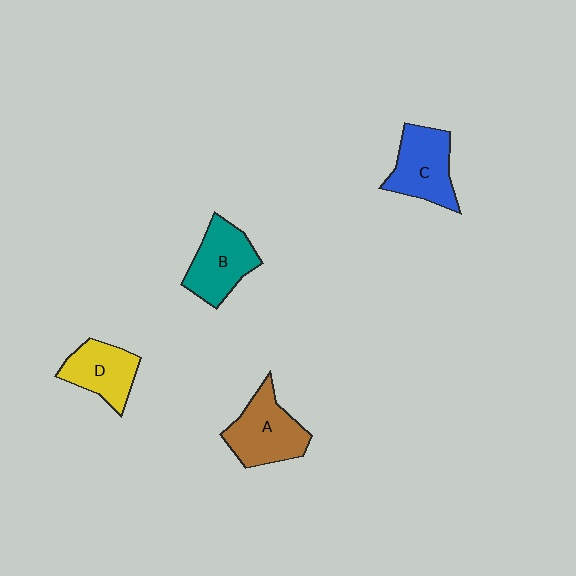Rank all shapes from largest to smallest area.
From largest to smallest: A (brown), C (blue), B (teal), D (yellow).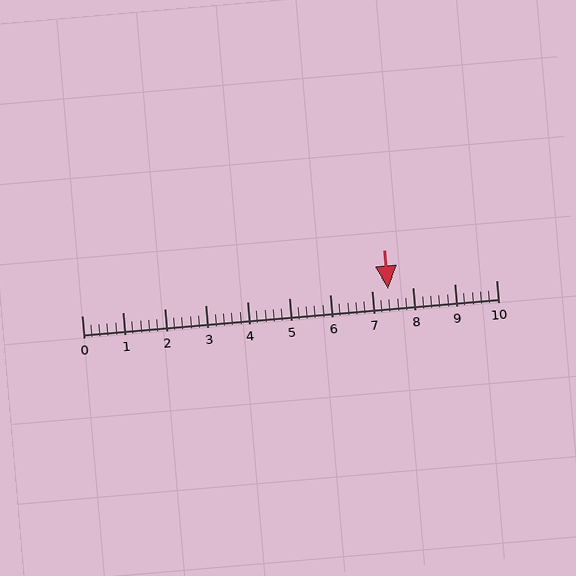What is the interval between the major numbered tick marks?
The major tick marks are spaced 1 units apart.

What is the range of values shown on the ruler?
The ruler shows values from 0 to 10.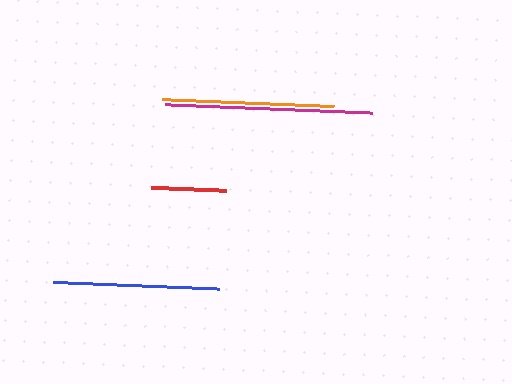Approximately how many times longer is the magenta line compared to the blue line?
The magenta line is approximately 1.2 times the length of the blue line.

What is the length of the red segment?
The red segment is approximately 75 pixels long.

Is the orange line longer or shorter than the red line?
The orange line is longer than the red line.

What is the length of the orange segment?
The orange segment is approximately 172 pixels long.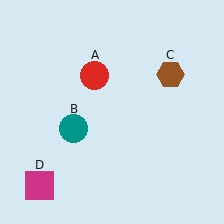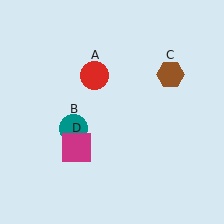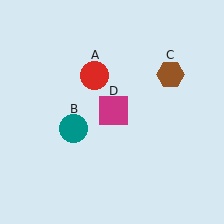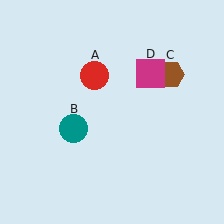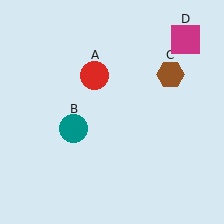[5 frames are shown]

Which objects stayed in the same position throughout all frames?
Red circle (object A) and teal circle (object B) and brown hexagon (object C) remained stationary.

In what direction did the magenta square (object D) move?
The magenta square (object D) moved up and to the right.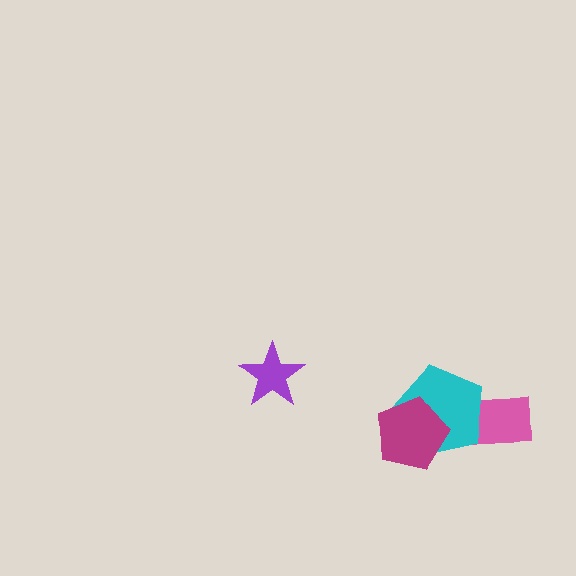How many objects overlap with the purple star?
0 objects overlap with the purple star.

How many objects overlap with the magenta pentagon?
1 object overlaps with the magenta pentagon.